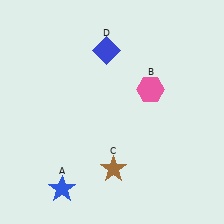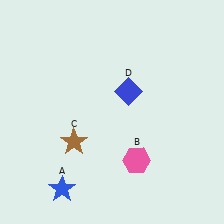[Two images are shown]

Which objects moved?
The objects that moved are: the pink hexagon (B), the brown star (C), the blue diamond (D).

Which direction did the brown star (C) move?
The brown star (C) moved left.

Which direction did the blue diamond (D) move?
The blue diamond (D) moved down.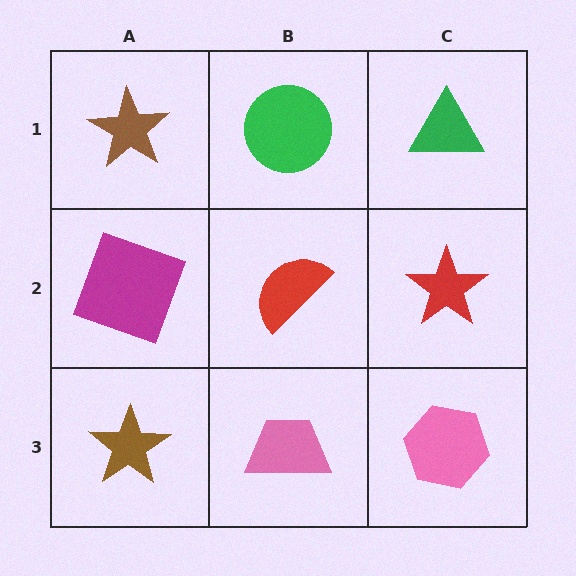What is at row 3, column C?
A pink hexagon.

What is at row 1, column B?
A green circle.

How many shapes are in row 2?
3 shapes.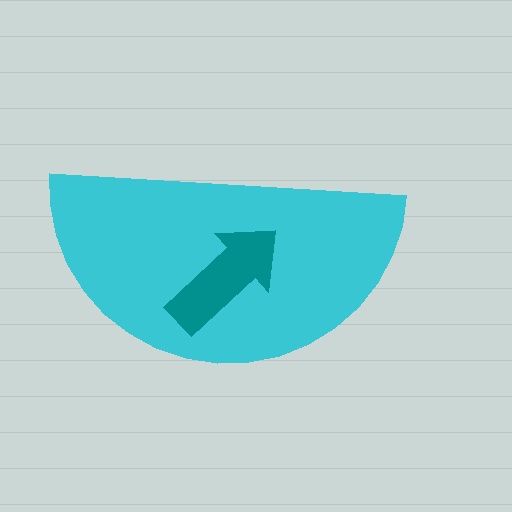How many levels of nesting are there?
2.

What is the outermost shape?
The cyan semicircle.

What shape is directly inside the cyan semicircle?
The teal arrow.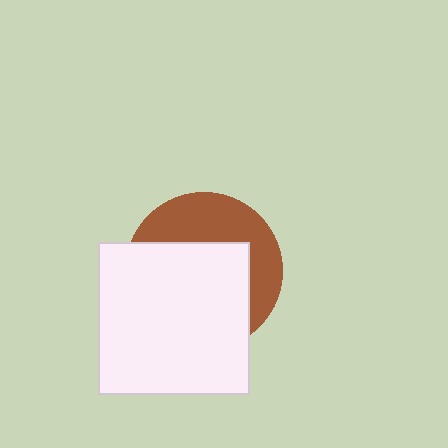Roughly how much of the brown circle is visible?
A small part of it is visible (roughly 39%).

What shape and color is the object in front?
The object in front is a white square.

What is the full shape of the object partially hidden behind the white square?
The partially hidden object is a brown circle.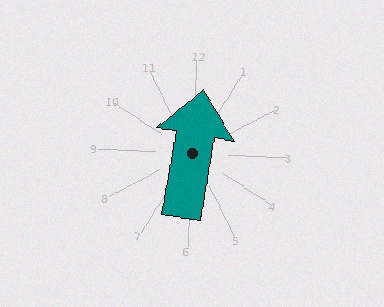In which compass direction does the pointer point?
North.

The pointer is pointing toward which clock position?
Roughly 12 o'clock.